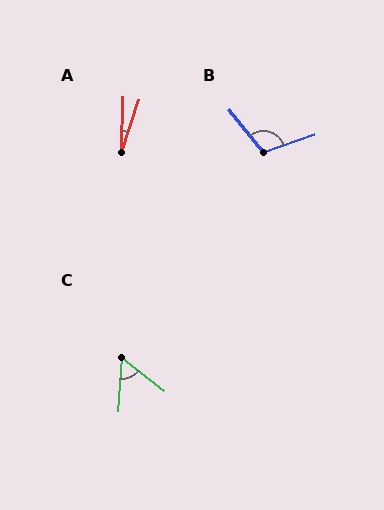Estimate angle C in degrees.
Approximately 56 degrees.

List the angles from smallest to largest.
A (17°), C (56°), B (109°).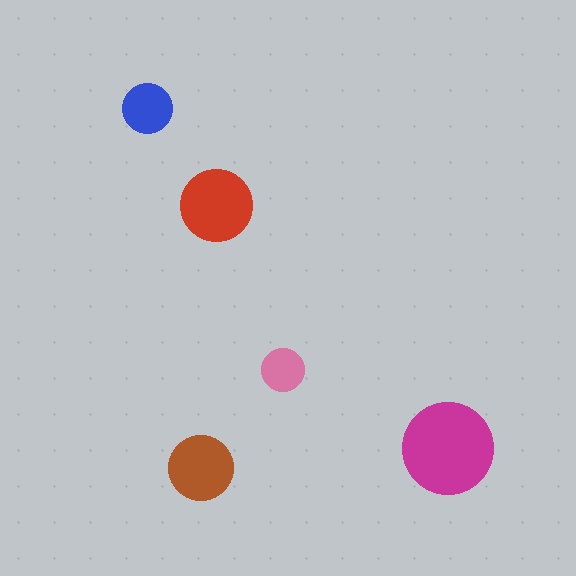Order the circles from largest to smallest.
the magenta one, the red one, the brown one, the blue one, the pink one.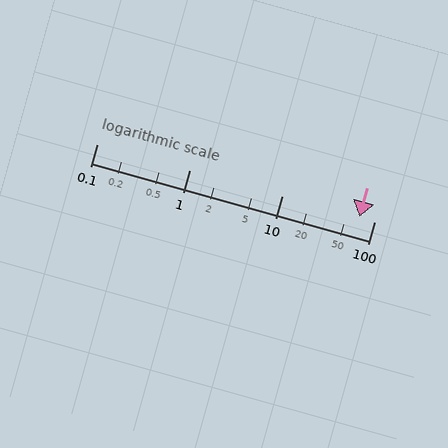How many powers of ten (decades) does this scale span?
The scale spans 3 decades, from 0.1 to 100.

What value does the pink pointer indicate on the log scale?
The pointer indicates approximately 69.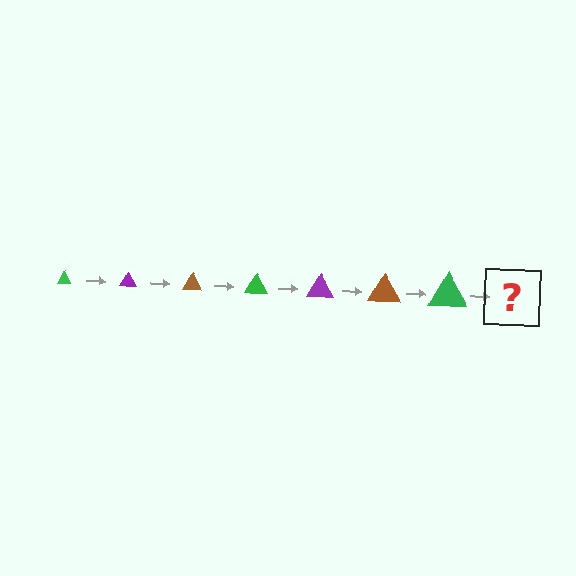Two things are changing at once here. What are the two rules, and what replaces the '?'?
The two rules are that the triangle grows larger each step and the color cycles through green, purple, and brown. The '?' should be a purple triangle, larger than the previous one.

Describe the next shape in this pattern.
It should be a purple triangle, larger than the previous one.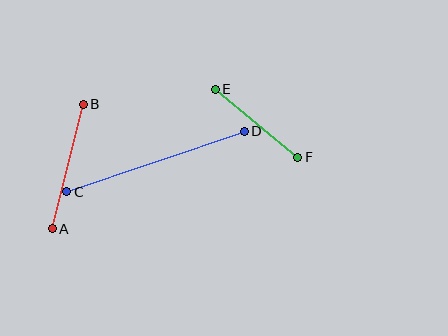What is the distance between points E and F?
The distance is approximately 107 pixels.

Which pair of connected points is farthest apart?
Points C and D are farthest apart.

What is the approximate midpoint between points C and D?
The midpoint is at approximately (155, 162) pixels.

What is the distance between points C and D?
The distance is approximately 187 pixels.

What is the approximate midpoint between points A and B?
The midpoint is at approximately (68, 167) pixels.